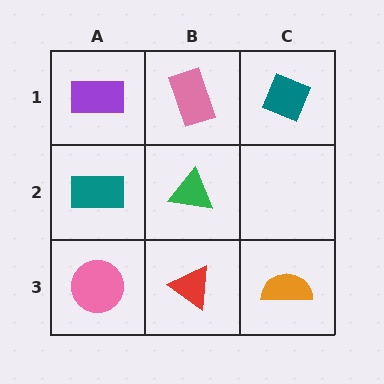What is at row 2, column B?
A green triangle.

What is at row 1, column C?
A teal diamond.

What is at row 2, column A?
A teal rectangle.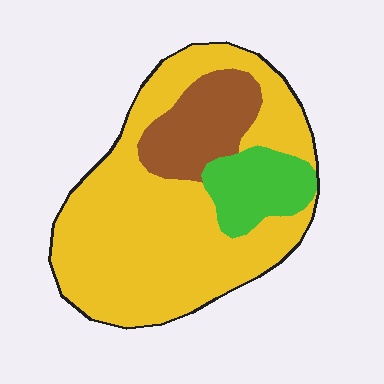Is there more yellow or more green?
Yellow.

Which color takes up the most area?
Yellow, at roughly 70%.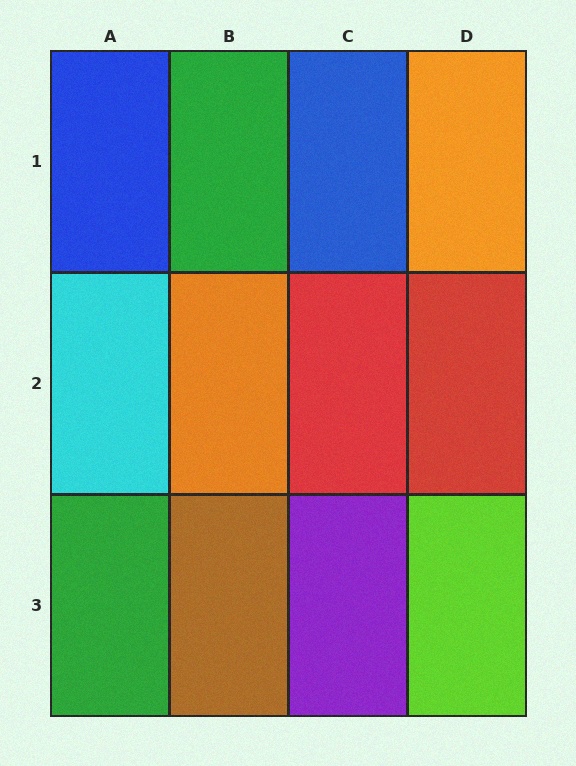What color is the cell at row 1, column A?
Blue.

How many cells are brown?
1 cell is brown.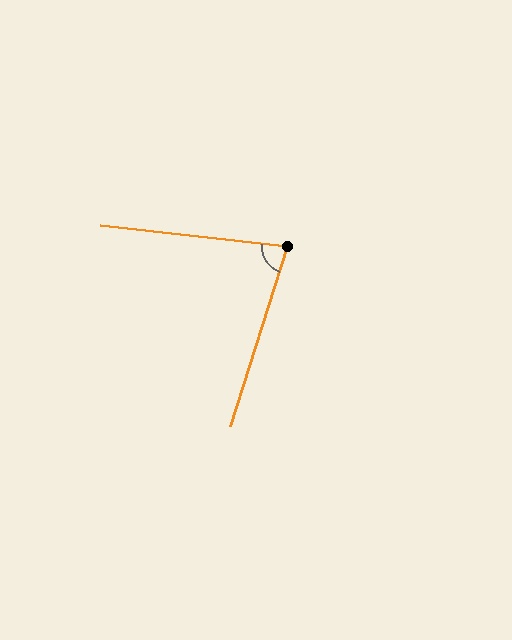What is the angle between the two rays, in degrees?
Approximately 79 degrees.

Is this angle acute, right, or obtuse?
It is acute.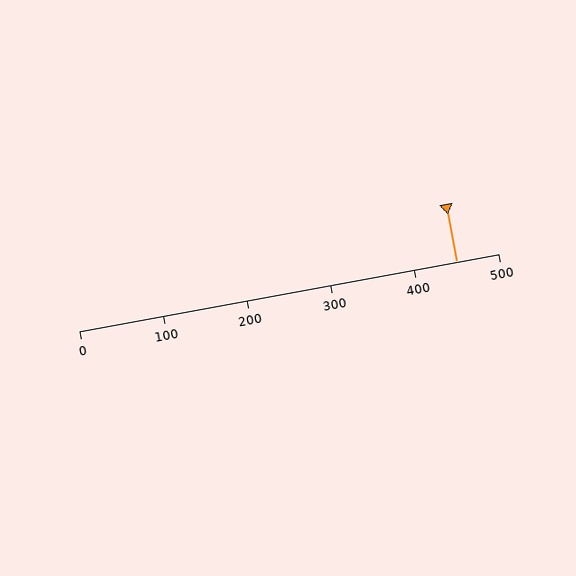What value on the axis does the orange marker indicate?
The marker indicates approximately 450.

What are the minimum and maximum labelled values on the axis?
The axis runs from 0 to 500.